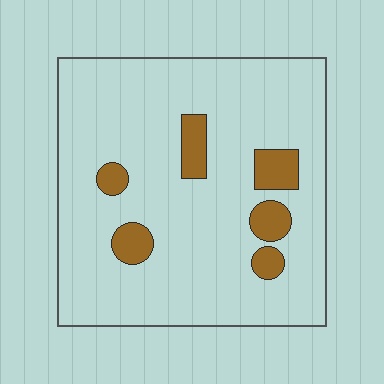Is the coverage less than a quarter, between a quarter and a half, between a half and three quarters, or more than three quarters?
Less than a quarter.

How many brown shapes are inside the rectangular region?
6.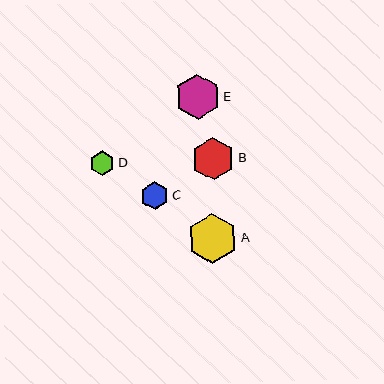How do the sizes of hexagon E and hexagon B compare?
Hexagon E and hexagon B are approximately the same size.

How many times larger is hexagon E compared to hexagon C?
Hexagon E is approximately 1.6 times the size of hexagon C.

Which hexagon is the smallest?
Hexagon D is the smallest with a size of approximately 25 pixels.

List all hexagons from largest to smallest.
From largest to smallest: A, E, B, C, D.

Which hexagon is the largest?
Hexagon A is the largest with a size of approximately 50 pixels.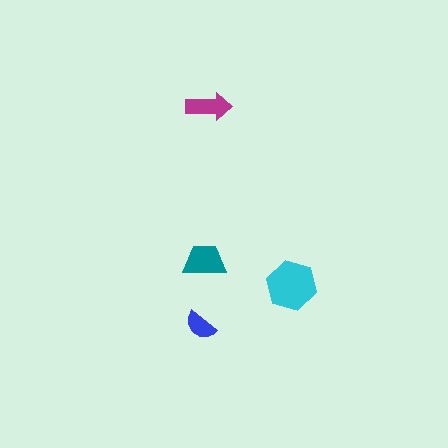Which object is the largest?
The cyan hexagon.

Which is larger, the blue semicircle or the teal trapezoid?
The teal trapezoid.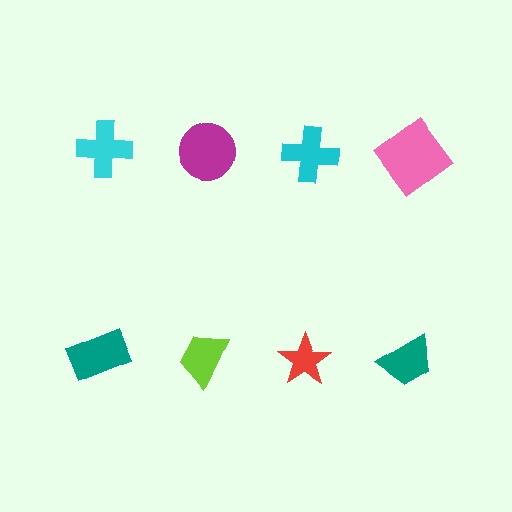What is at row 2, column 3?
A red star.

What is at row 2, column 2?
A lime trapezoid.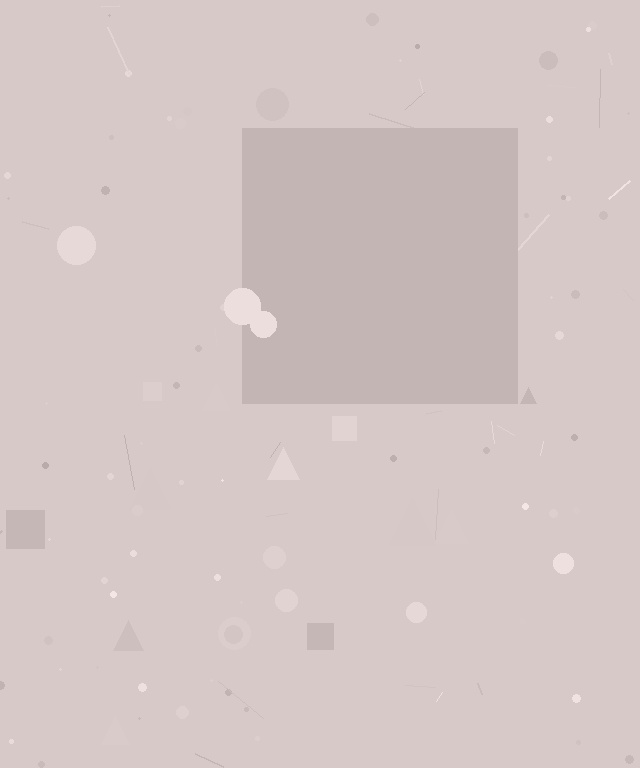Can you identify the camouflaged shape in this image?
The camouflaged shape is a square.